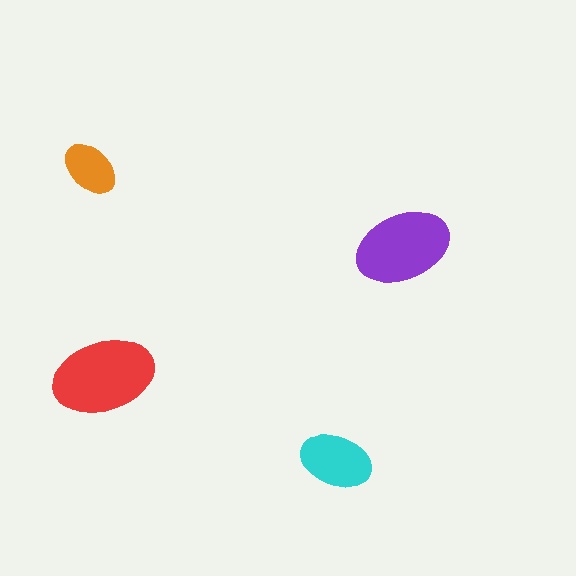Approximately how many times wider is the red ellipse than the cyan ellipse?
About 1.5 times wider.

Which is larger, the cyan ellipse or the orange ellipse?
The cyan one.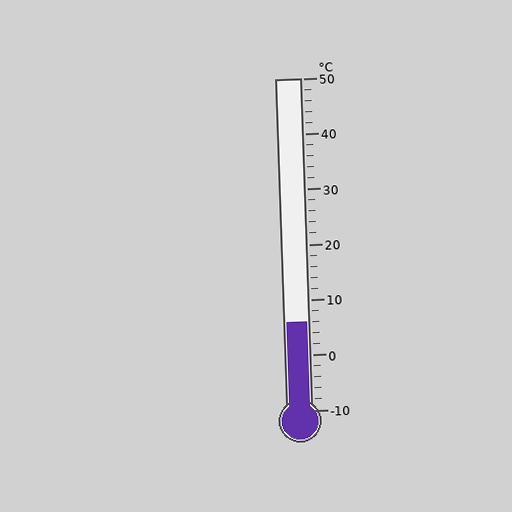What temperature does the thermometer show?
The thermometer shows approximately 6°C.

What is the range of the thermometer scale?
The thermometer scale ranges from -10°C to 50°C.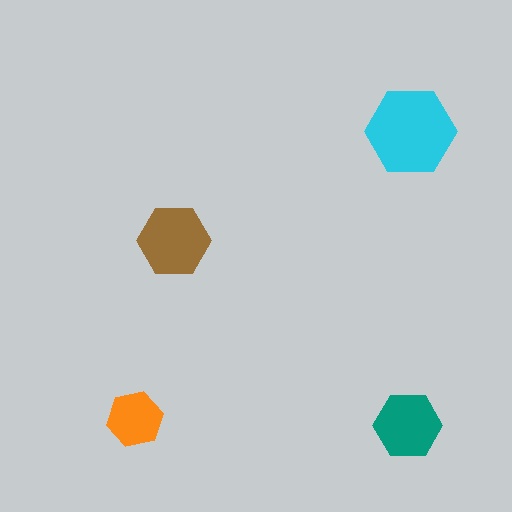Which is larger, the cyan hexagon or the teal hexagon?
The cyan one.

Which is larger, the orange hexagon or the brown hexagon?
The brown one.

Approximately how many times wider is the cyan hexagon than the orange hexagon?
About 1.5 times wider.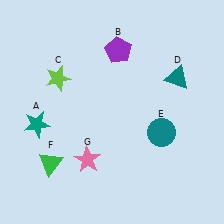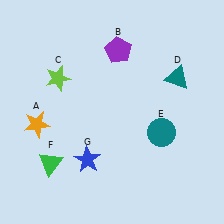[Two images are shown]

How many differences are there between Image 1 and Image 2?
There are 2 differences between the two images.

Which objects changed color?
A changed from teal to orange. G changed from pink to blue.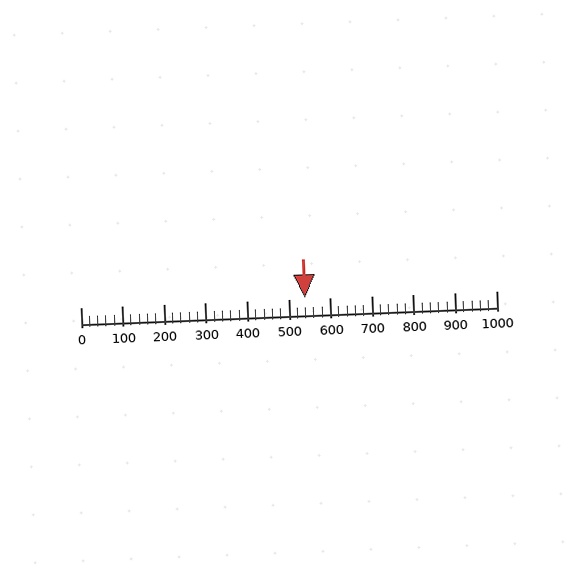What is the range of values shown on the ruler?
The ruler shows values from 0 to 1000.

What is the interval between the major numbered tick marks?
The major tick marks are spaced 100 units apart.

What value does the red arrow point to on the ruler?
The red arrow points to approximately 540.